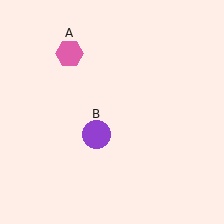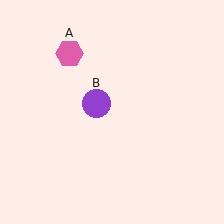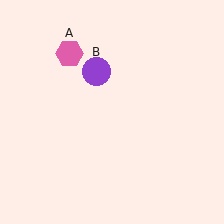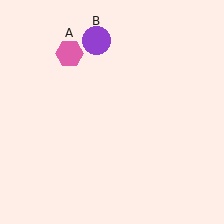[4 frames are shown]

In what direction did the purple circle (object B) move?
The purple circle (object B) moved up.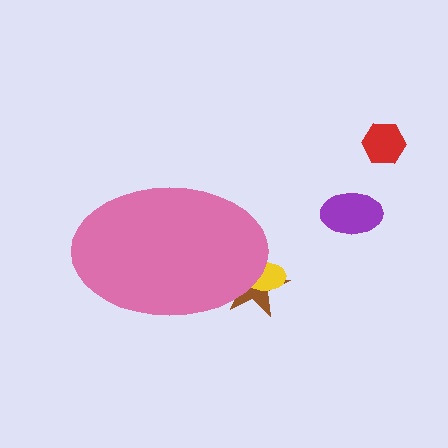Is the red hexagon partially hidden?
No, the red hexagon is fully visible.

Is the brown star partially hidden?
Yes, the brown star is partially hidden behind the pink ellipse.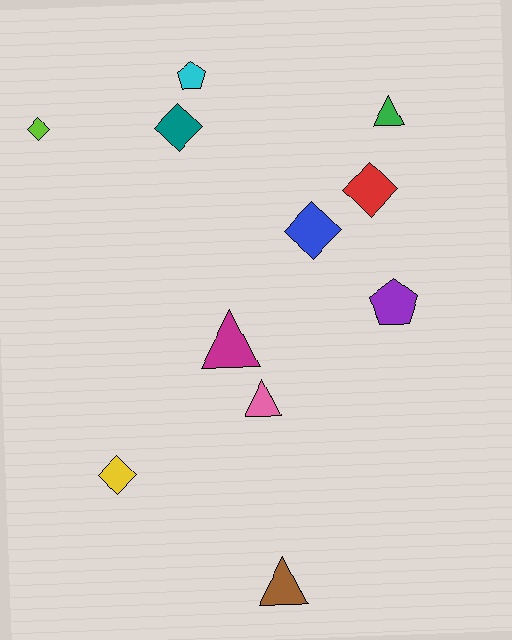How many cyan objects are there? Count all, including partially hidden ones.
There is 1 cyan object.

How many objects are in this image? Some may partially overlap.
There are 11 objects.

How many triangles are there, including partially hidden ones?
There are 4 triangles.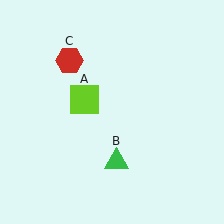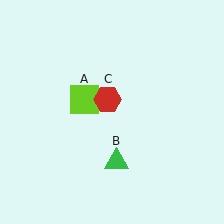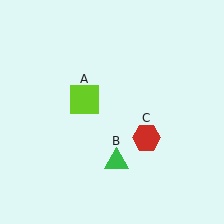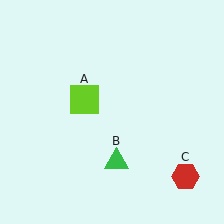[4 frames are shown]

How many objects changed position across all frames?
1 object changed position: red hexagon (object C).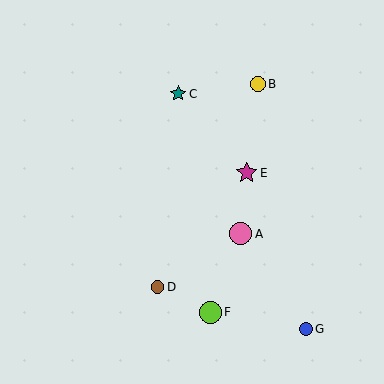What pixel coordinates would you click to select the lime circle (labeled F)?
Click at (210, 312) to select the lime circle F.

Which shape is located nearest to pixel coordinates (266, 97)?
The yellow circle (labeled B) at (258, 84) is nearest to that location.